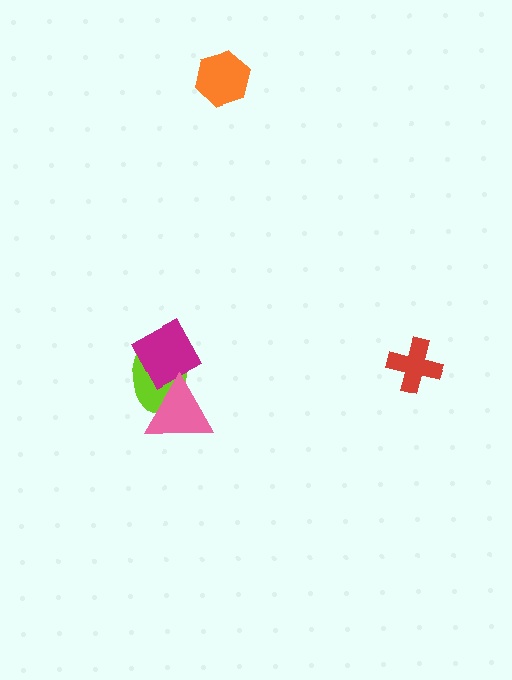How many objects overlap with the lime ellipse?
2 objects overlap with the lime ellipse.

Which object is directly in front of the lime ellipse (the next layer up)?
The magenta square is directly in front of the lime ellipse.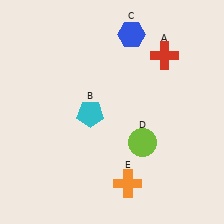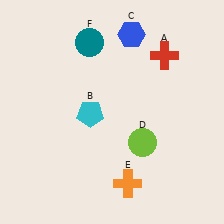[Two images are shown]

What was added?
A teal circle (F) was added in Image 2.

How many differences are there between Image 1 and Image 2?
There is 1 difference between the two images.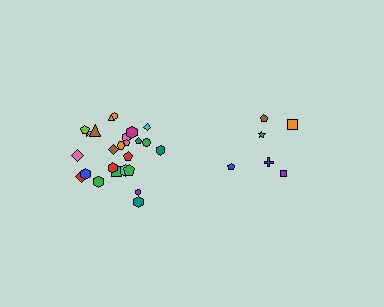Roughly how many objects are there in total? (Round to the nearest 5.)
Roughly 30 objects in total.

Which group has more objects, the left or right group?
The left group.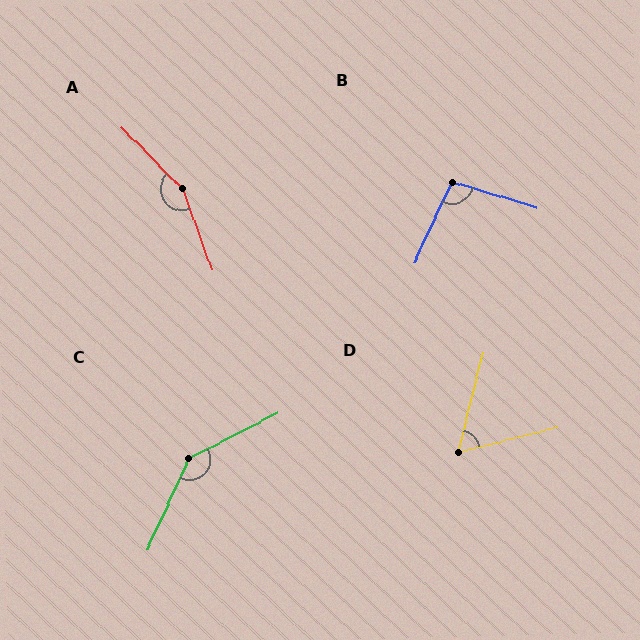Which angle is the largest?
A, at approximately 156 degrees.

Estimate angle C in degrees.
Approximately 141 degrees.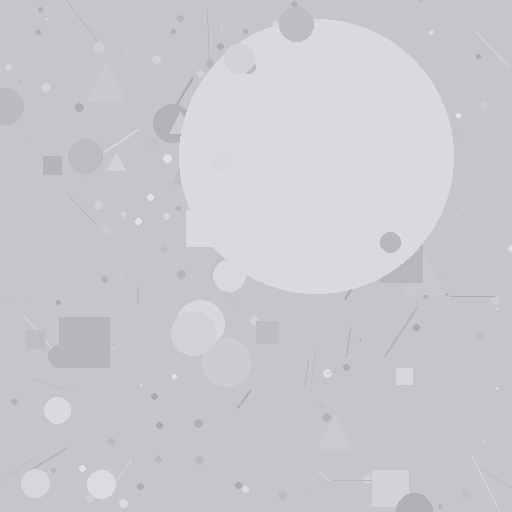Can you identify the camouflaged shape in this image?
The camouflaged shape is a circle.